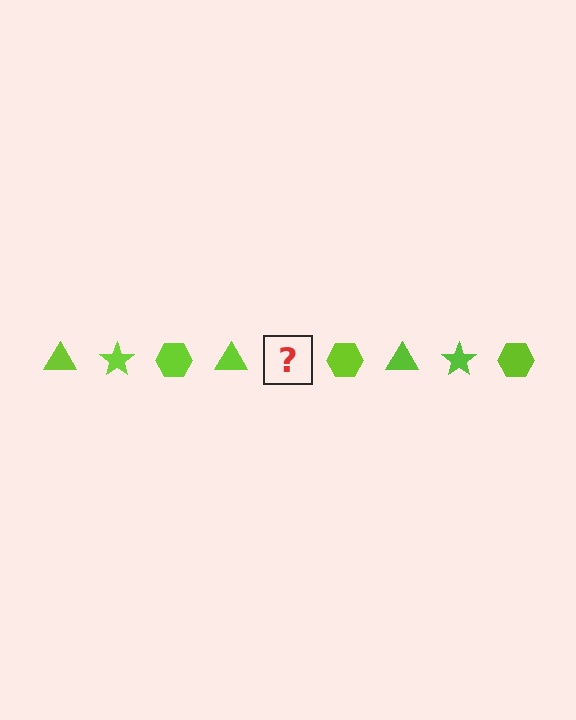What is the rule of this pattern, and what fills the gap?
The rule is that the pattern cycles through triangle, star, hexagon shapes in lime. The gap should be filled with a lime star.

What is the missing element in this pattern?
The missing element is a lime star.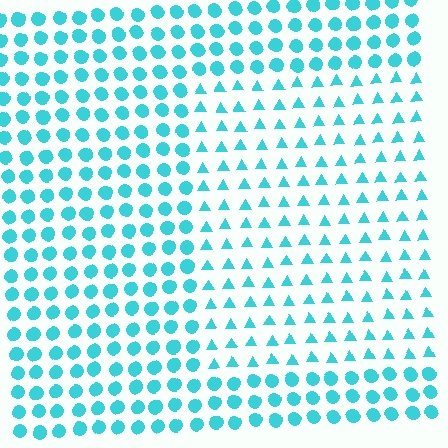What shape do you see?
I see a rectangle.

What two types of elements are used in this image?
The image uses triangles inside the rectangle region and circles outside it.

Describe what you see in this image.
The image is filled with small cyan elements arranged in a uniform grid. A rectangle-shaped region contains triangles, while the surrounding area contains circles. The boundary is defined purely by the change in element shape.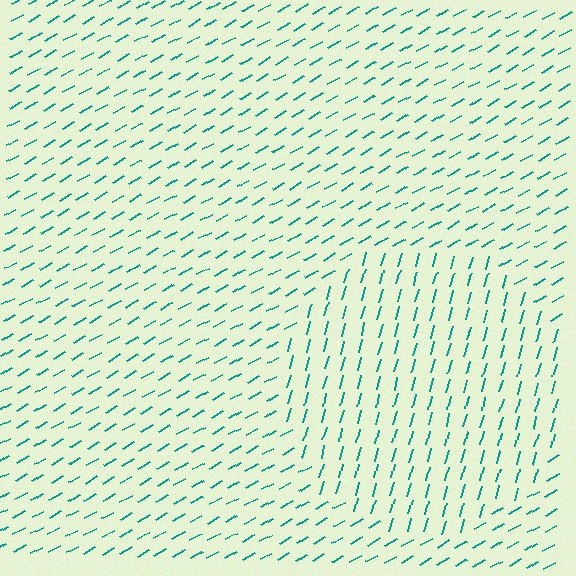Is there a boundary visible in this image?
Yes, there is a texture boundary formed by a change in line orientation.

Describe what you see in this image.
The image is filled with small teal line segments. A circle region in the image has lines oriented differently from the surrounding lines, creating a visible texture boundary.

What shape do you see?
I see a circle.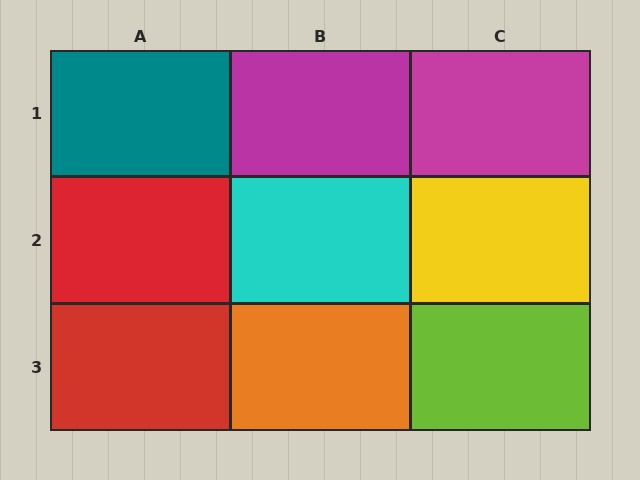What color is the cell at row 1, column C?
Magenta.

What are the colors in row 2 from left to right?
Red, cyan, yellow.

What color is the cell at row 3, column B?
Orange.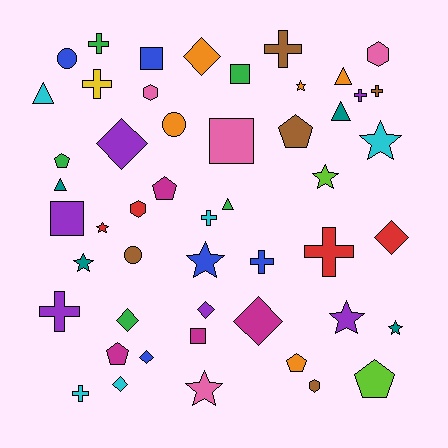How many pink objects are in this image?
There are 4 pink objects.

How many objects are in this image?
There are 50 objects.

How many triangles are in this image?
There are 5 triangles.